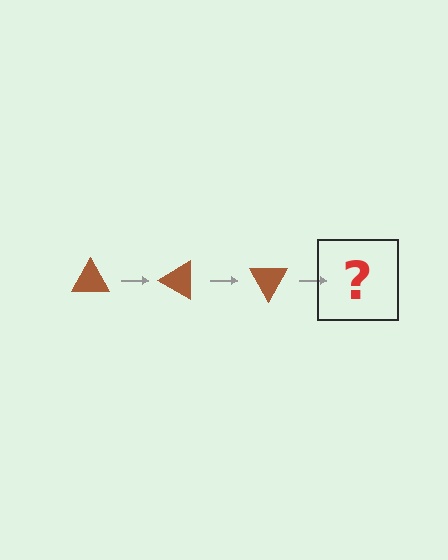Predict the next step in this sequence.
The next step is a brown triangle rotated 90 degrees.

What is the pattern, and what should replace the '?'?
The pattern is that the triangle rotates 30 degrees each step. The '?' should be a brown triangle rotated 90 degrees.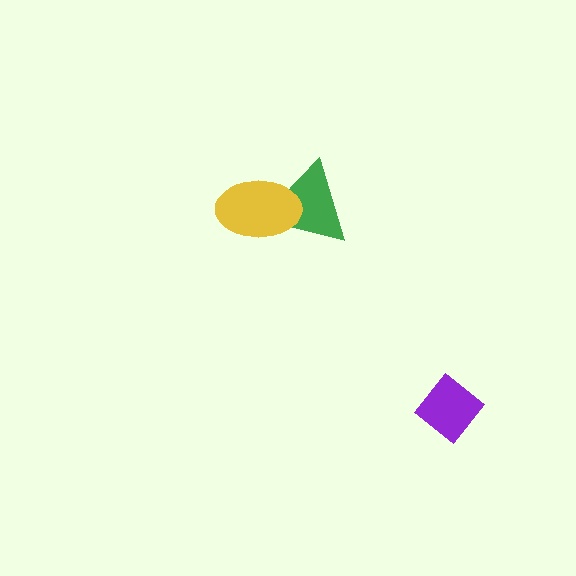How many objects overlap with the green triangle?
1 object overlaps with the green triangle.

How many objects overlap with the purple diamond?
0 objects overlap with the purple diamond.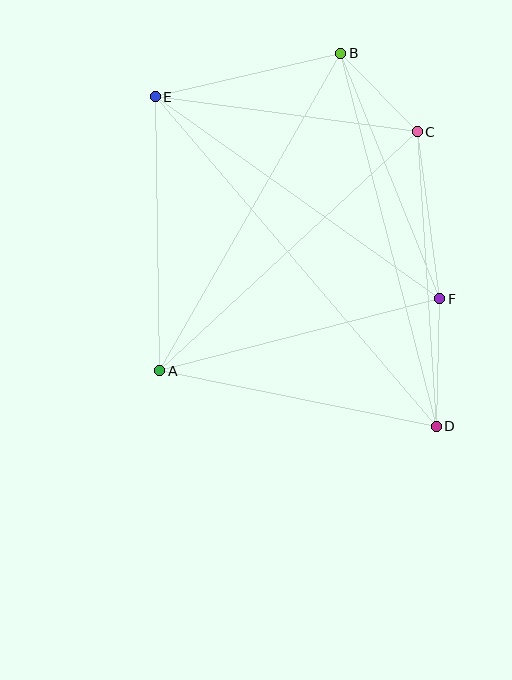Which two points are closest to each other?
Points B and C are closest to each other.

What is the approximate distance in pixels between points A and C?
The distance between A and C is approximately 351 pixels.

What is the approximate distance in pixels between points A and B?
The distance between A and B is approximately 365 pixels.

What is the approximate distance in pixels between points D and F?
The distance between D and F is approximately 127 pixels.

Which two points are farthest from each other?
Points D and E are farthest from each other.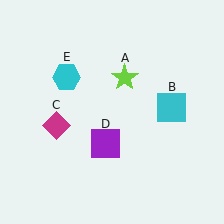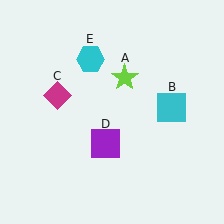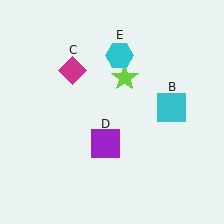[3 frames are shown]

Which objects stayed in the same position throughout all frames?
Lime star (object A) and cyan square (object B) and purple square (object D) remained stationary.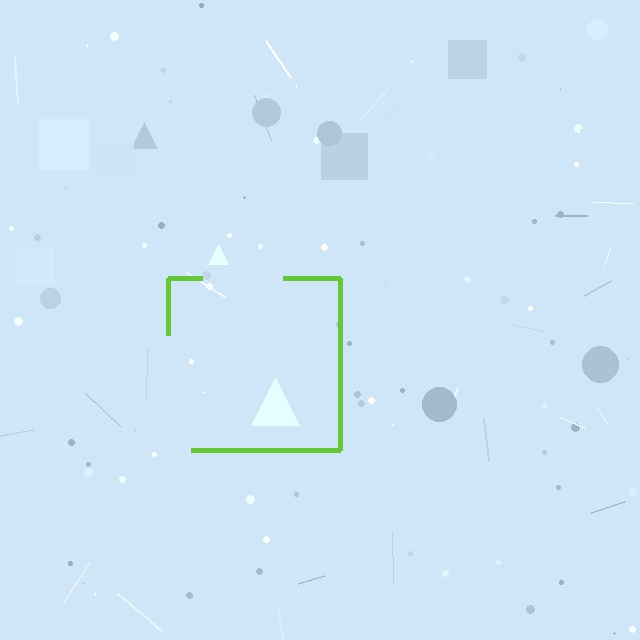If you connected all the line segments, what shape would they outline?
They would outline a square.